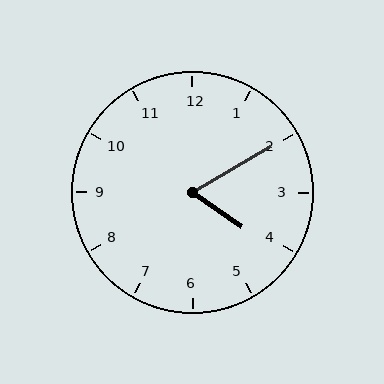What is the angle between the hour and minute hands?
Approximately 65 degrees.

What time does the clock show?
4:10.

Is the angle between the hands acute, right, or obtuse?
It is acute.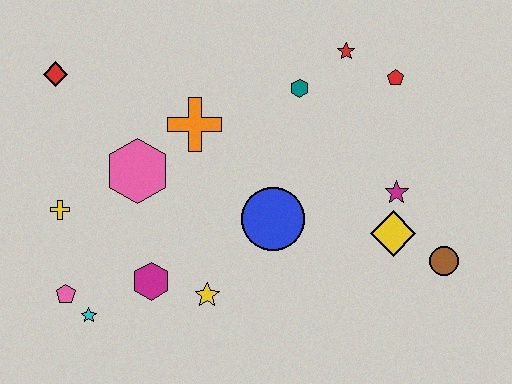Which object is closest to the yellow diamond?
The magenta star is closest to the yellow diamond.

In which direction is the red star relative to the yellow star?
The red star is above the yellow star.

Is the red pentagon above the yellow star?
Yes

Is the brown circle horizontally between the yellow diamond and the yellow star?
No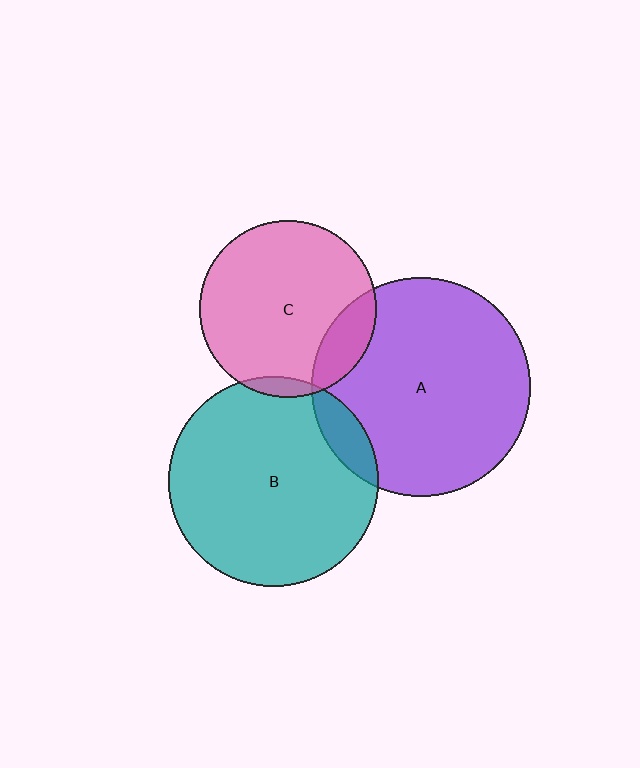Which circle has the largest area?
Circle A (purple).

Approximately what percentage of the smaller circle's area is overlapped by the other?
Approximately 15%.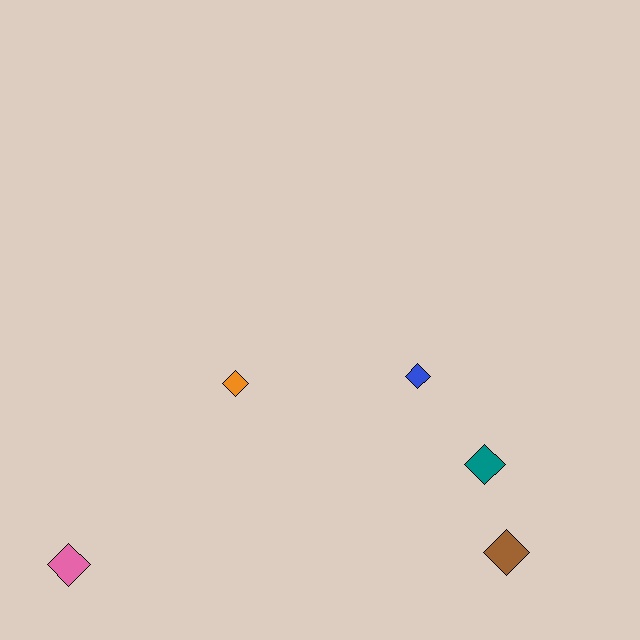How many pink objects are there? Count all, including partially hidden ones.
There is 1 pink object.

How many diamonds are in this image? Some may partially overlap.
There are 5 diamonds.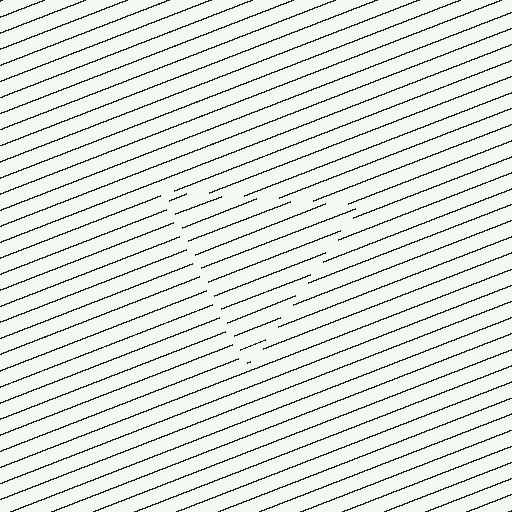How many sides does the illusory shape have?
3 sides — the line-ends trace a triangle.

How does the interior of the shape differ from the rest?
The interior of the shape contains the same grating, shifted by half a period — the contour is defined by the phase discontinuity where line-ends from the inner and outer gratings abut.